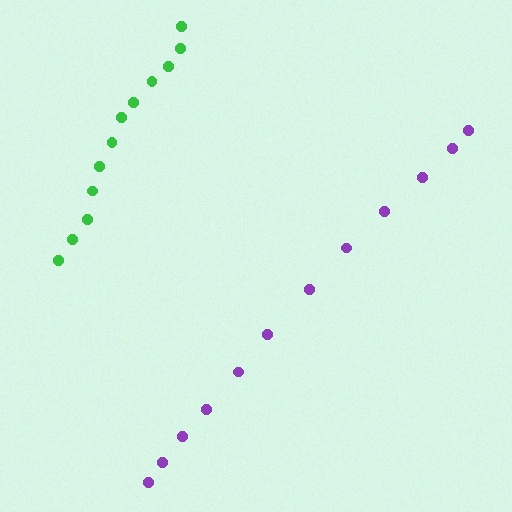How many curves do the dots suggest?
There are 2 distinct paths.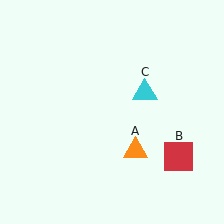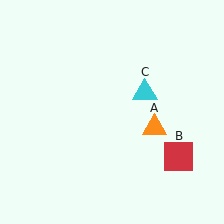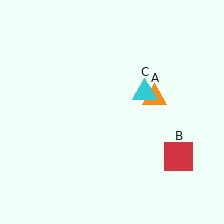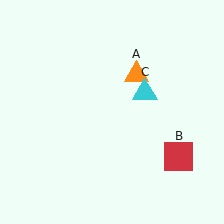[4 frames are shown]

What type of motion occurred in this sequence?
The orange triangle (object A) rotated counterclockwise around the center of the scene.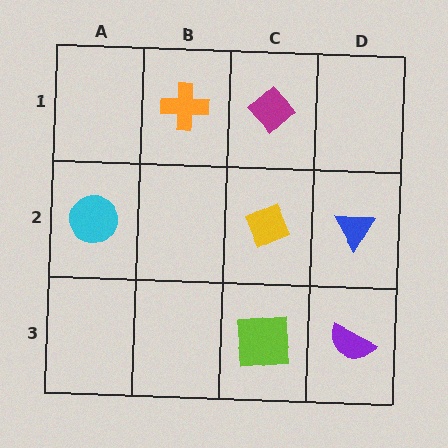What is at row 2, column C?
A yellow diamond.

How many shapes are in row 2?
3 shapes.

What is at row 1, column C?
A magenta diamond.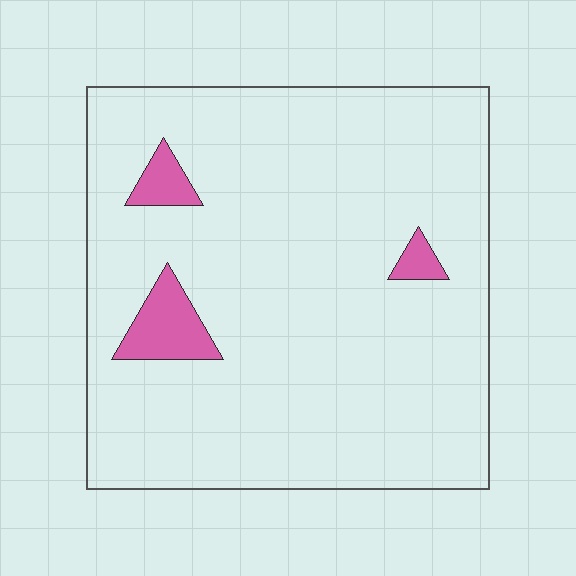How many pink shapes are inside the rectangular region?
3.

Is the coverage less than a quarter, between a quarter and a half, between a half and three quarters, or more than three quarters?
Less than a quarter.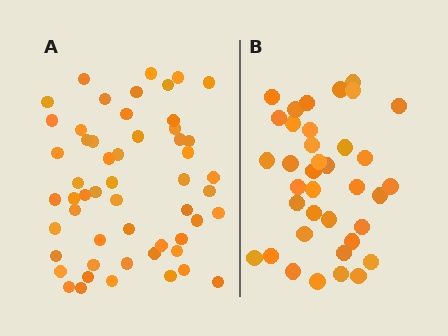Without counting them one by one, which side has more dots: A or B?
Region A (the left region) has more dots.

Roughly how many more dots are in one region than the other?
Region A has approximately 15 more dots than region B.